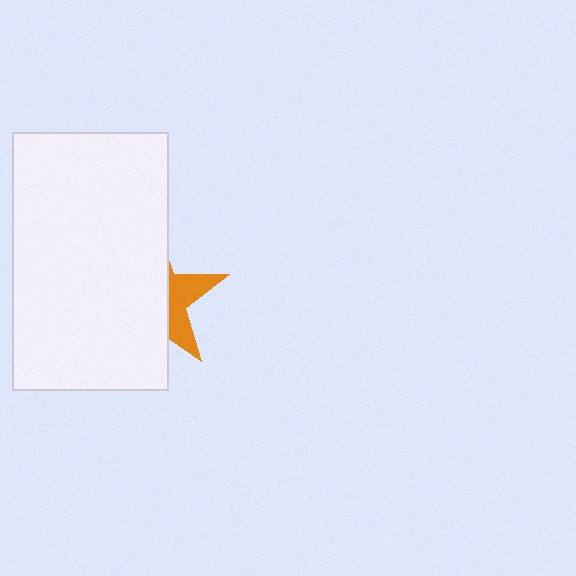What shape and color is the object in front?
The object in front is a white rectangle.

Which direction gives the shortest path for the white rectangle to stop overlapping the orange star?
Moving left gives the shortest separation.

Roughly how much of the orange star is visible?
A small part of it is visible (roughly 32%).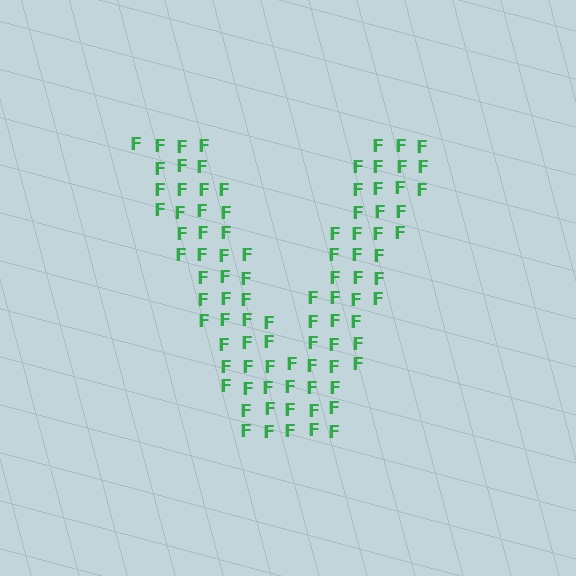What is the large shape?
The large shape is the letter V.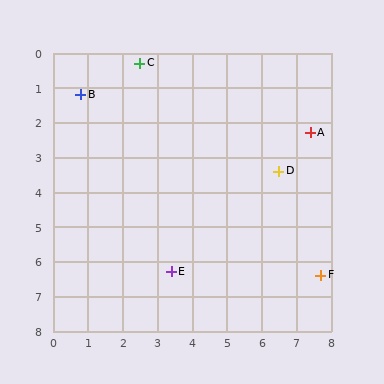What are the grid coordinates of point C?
Point C is at approximately (2.5, 0.3).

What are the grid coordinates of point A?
Point A is at approximately (7.4, 2.3).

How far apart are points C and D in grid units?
Points C and D are about 5.1 grid units apart.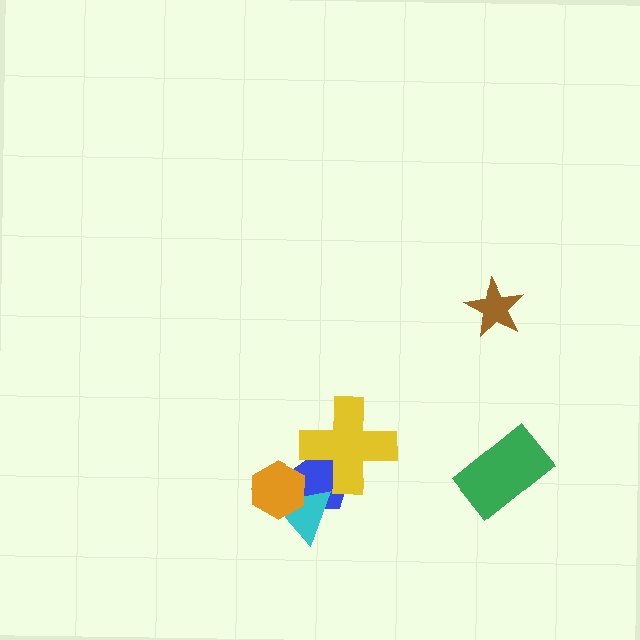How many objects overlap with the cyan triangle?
2 objects overlap with the cyan triangle.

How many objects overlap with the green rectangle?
0 objects overlap with the green rectangle.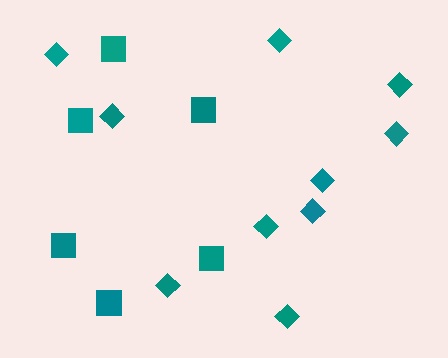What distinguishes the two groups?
There are 2 groups: one group of diamonds (10) and one group of squares (6).